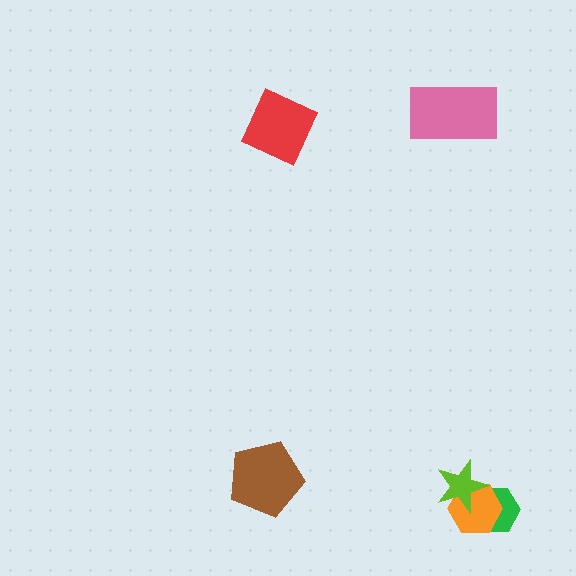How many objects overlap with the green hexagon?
2 objects overlap with the green hexagon.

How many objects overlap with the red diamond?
0 objects overlap with the red diamond.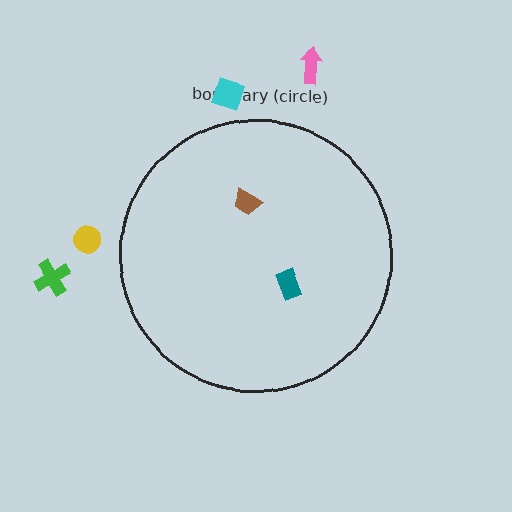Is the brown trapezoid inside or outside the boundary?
Inside.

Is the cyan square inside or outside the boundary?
Outside.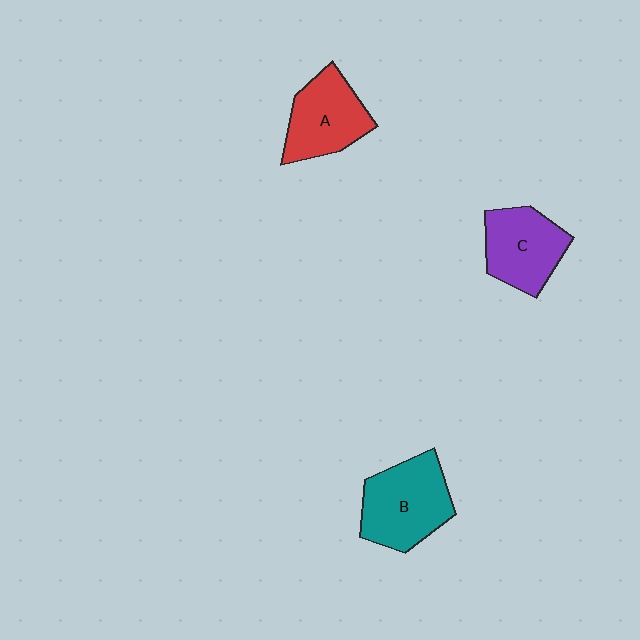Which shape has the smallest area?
Shape C (purple).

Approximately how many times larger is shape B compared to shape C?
Approximately 1.2 times.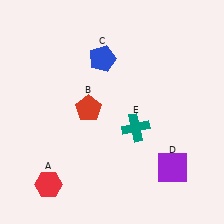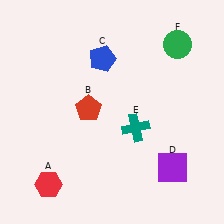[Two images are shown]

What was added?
A green circle (F) was added in Image 2.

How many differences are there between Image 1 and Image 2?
There is 1 difference between the two images.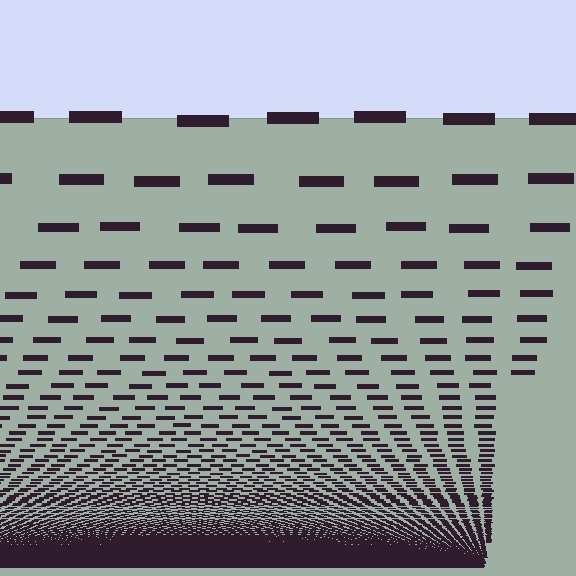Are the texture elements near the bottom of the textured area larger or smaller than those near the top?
Smaller. The gradient is inverted — elements near the bottom are smaller and denser.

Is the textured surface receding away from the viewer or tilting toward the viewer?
The surface appears to tilt toward the viewer. Texture elements get larger and sparser toward the top.